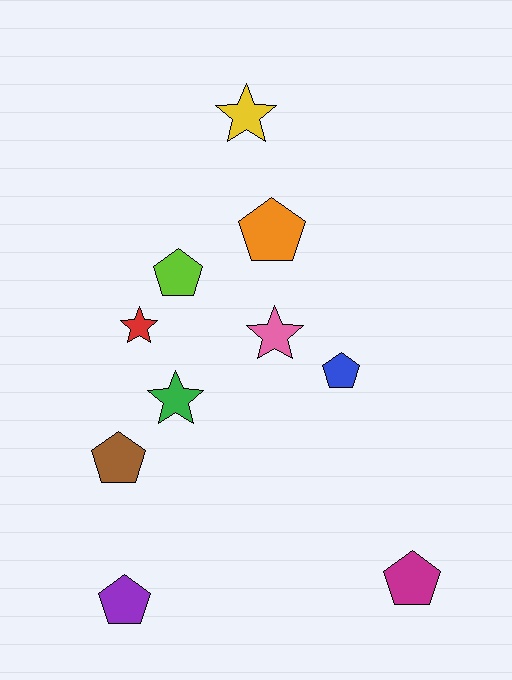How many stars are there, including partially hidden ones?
There are 4 stars.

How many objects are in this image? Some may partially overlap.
There are 10 objects.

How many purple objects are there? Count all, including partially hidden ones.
There is 1 purple object.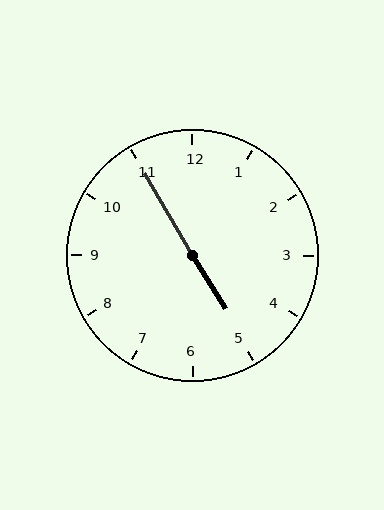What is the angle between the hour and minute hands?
Approximately 178 degrees.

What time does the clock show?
4:55.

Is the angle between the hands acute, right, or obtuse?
It is obtuse.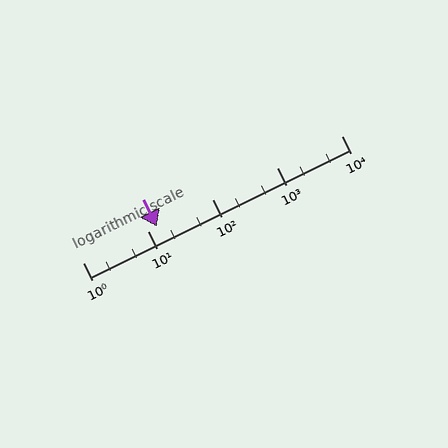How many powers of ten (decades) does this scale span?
The scale spans 4 decades, from 1 to 10000.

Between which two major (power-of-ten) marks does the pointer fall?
The pointer is between 10 and 100.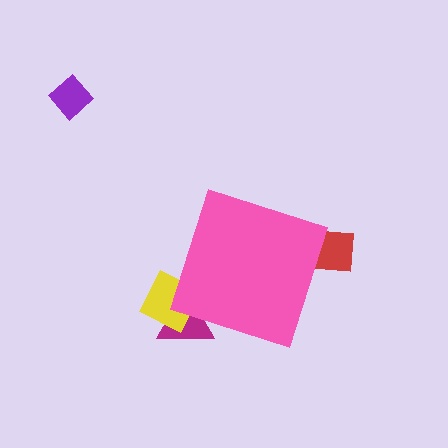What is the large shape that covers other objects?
A pink diamond.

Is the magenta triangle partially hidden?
Yes, the magenta triangle is partially hidden behind the pink diamond.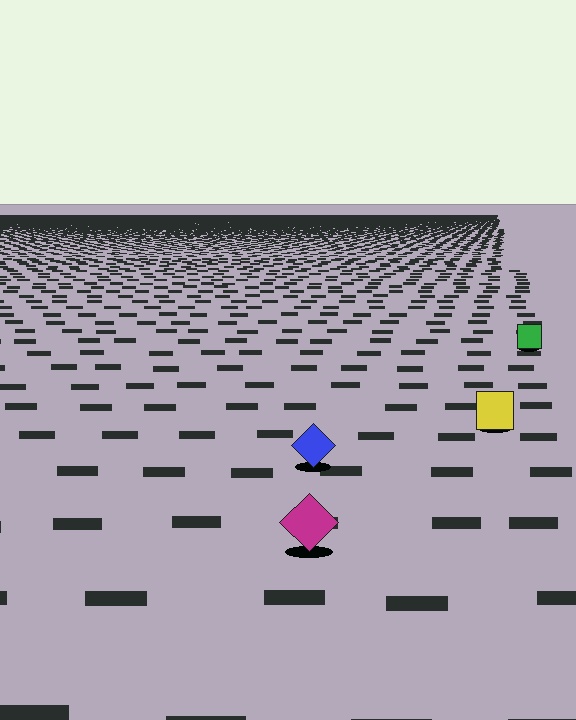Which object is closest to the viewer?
The magenta diamond is closest. The texture marks near it are larger and more spread out.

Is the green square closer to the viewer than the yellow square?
No. The yellow square is closer — you can tell from the texture gradient: the ground texture is coarser near it.